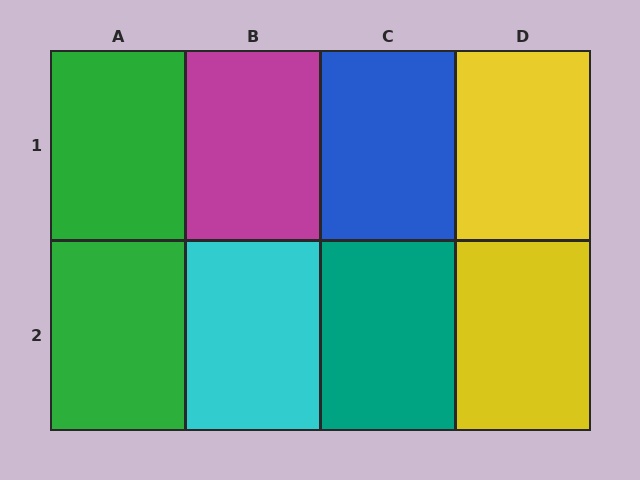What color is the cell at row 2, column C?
Teal.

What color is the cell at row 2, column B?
Cyan.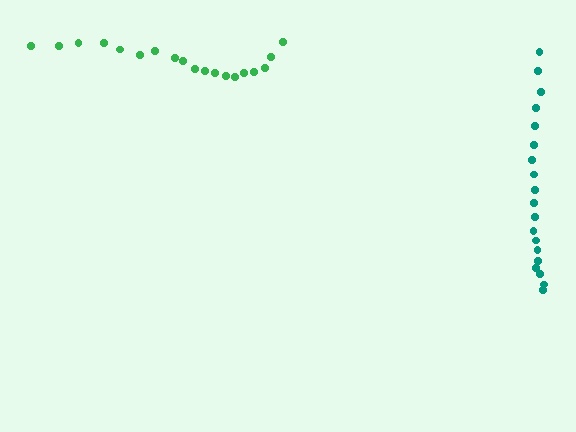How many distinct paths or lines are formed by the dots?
There are 2 distinct paths.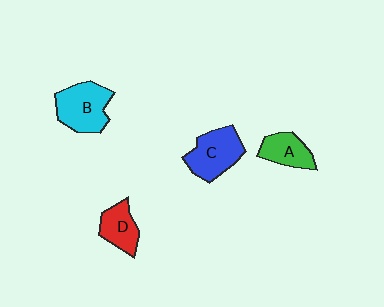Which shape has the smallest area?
Shape D (red).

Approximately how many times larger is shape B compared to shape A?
Approximately 1.5 times.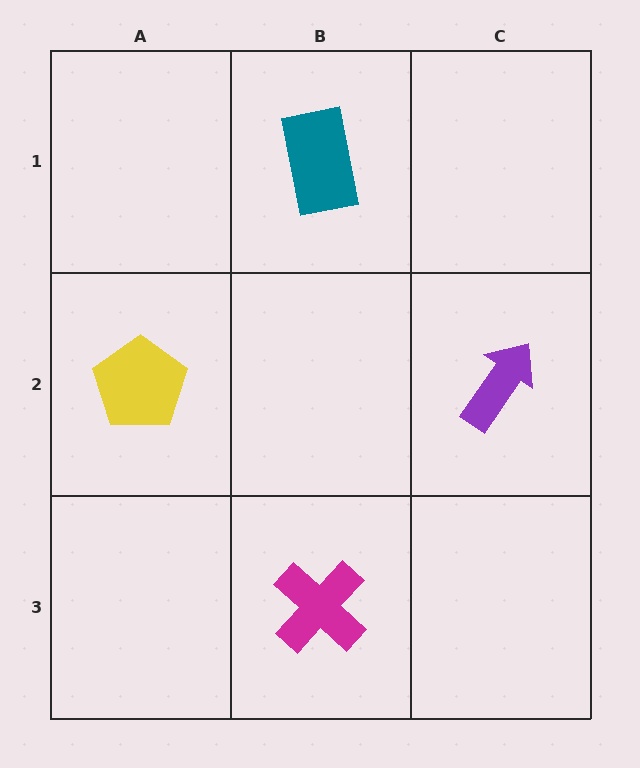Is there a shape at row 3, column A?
No, that cell is empty.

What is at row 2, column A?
A yellow pentagon.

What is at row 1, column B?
A teal rectangle.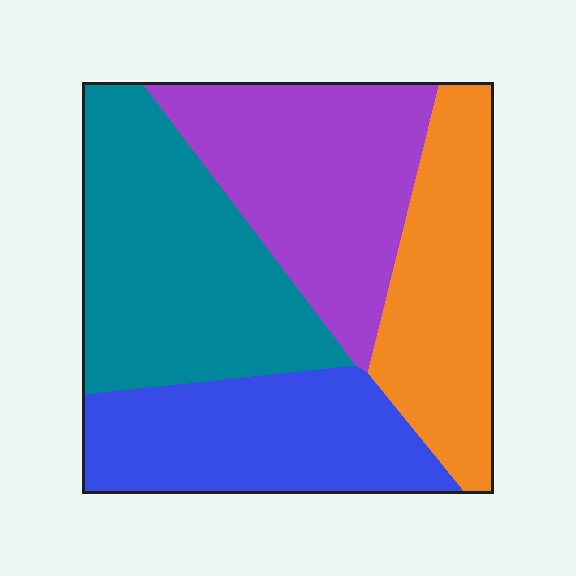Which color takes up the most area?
Teal, at roughly 30%.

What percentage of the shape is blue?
Blue covers about 25% of the shape.